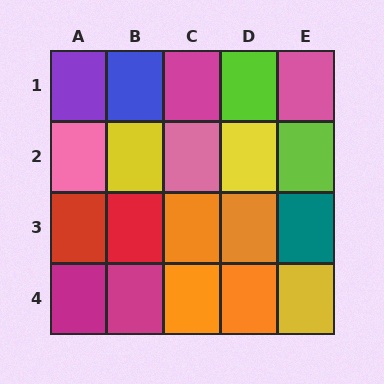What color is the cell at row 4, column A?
Magenta.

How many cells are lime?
2 cells are lime.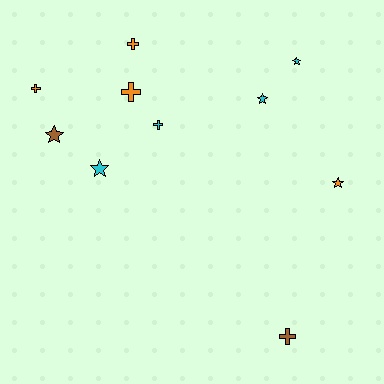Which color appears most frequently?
Orange, with 4 objects.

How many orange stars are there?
There is 1 orange star.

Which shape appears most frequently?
Cross, with 5 objects.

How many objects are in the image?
There are 10 objects.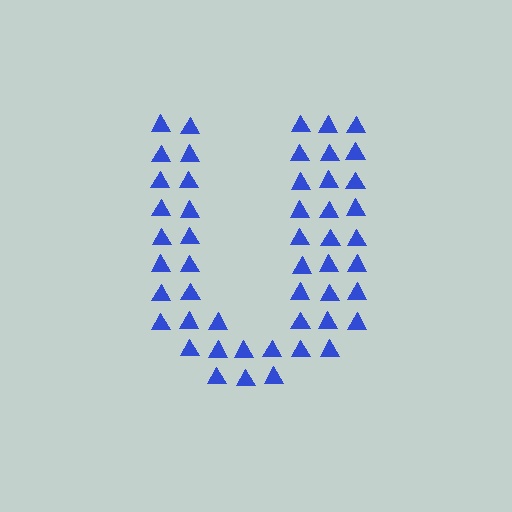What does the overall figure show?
The overall figure shows the letter U.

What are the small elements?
The small elements are triangles.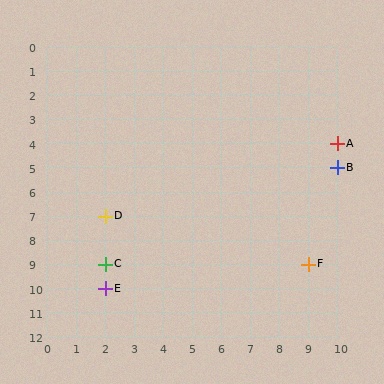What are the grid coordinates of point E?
Point E is at grid coordinates (2, 10).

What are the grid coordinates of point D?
Point D is at grid coordinates (2, 7).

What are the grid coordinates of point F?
Point F is at grid coordinates (9, 9).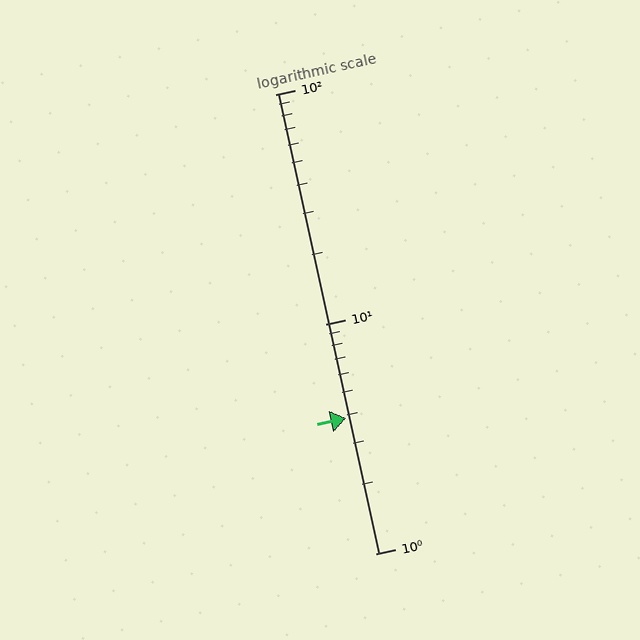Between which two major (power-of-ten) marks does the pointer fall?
The pointer is between 1 and 10.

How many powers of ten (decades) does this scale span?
The scale spans 2 decades, from 1 to 100.